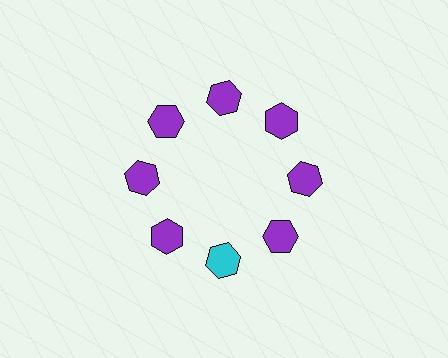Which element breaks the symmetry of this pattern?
The cyan hexagon at roughly the 6 o'clock position breaks the symmetry. All other shapes are purple hexagons.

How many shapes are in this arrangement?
There are 8 shapes arranged in a ring pattern.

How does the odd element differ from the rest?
It has a different color: cyan instead of purple.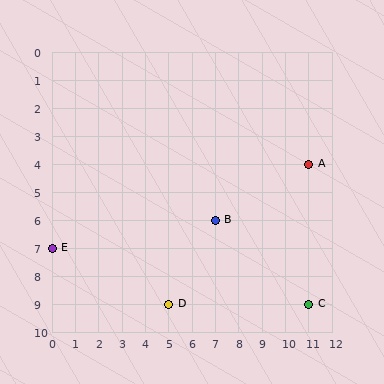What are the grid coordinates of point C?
Point C is at grid coordinates (11, 9).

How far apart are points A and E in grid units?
Points A and E are 11 columns and 3 rows apart (about 11.4 grid units diagonally).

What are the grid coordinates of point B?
Point B is at grid coordinates (7, 6).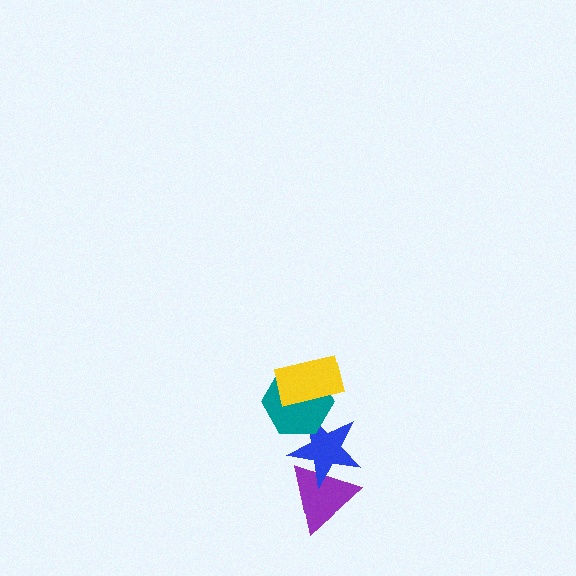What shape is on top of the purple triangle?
The blue star is on top of the purple triangle.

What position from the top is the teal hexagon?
The teal hexagon is 2nd from the top.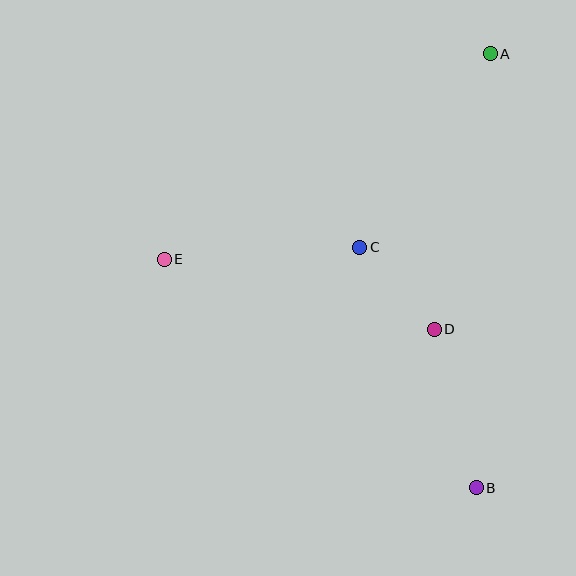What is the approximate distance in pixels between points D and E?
The distance between D and E is approximately 279 pixels.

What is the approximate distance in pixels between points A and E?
The distance between A and E is approximately 385 pixels.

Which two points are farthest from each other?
Points A and B are farthest from each other.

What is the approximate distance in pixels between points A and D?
The distance between A and D is approximately 281 pixels.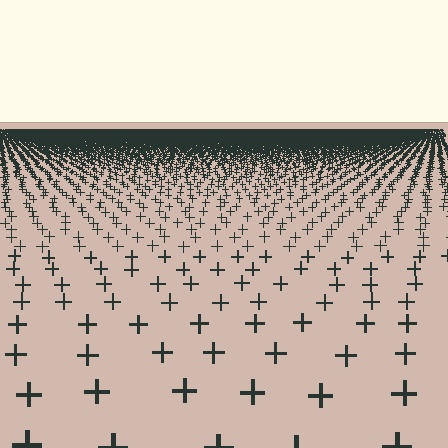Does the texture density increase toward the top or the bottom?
Density increases toward the top.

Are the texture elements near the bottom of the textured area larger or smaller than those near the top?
Larger. Near the bottom, elements are closer to the viewer and appear at a bigger on-screen size.